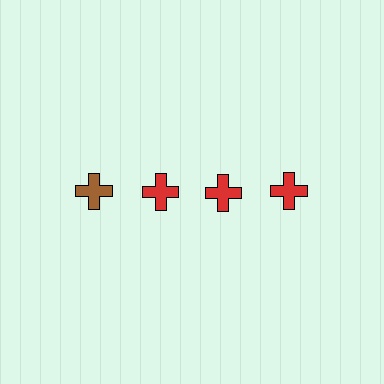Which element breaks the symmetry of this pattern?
The brown cross in the top row, leftmost column breaks the symmetry. All other shapes are red crosses.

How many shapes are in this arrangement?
There are 4 shapes arranged in a grid pattern.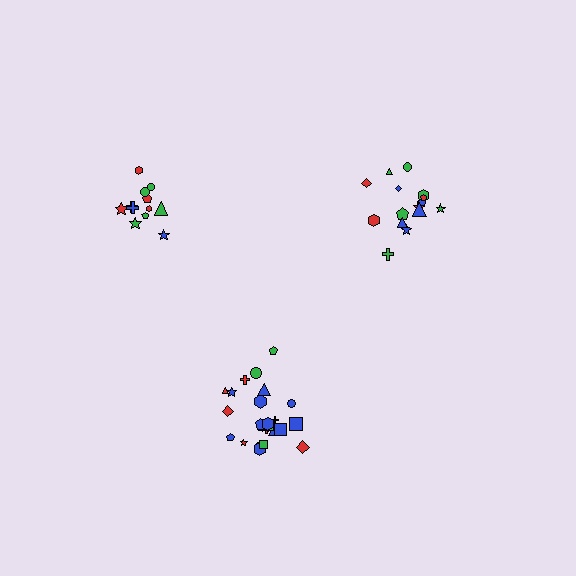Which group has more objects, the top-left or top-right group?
The top-right group.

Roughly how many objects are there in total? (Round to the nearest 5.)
Roughly 50 objects in total.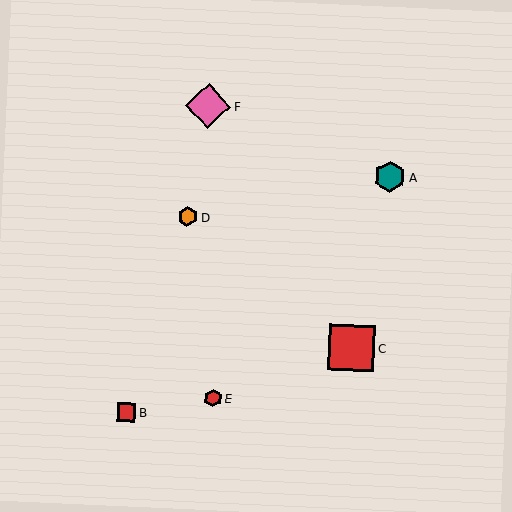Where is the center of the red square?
The center of the red square is at (126, 413).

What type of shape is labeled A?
Shape A is a teal hexagon.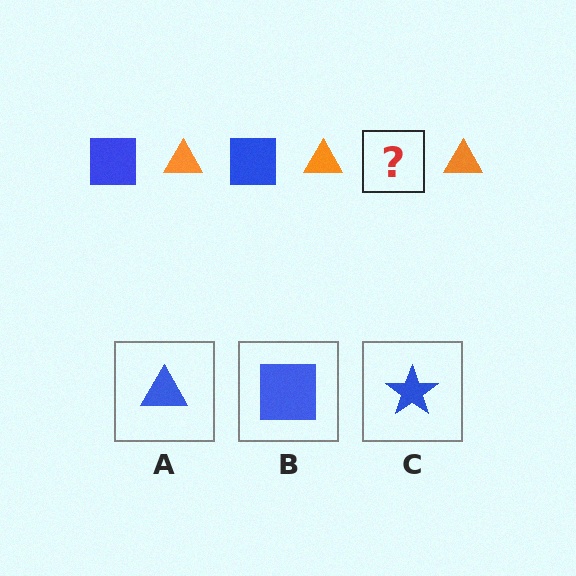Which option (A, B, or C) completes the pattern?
B.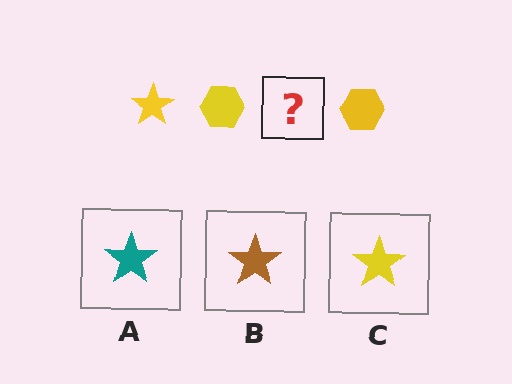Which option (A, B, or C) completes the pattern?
C.